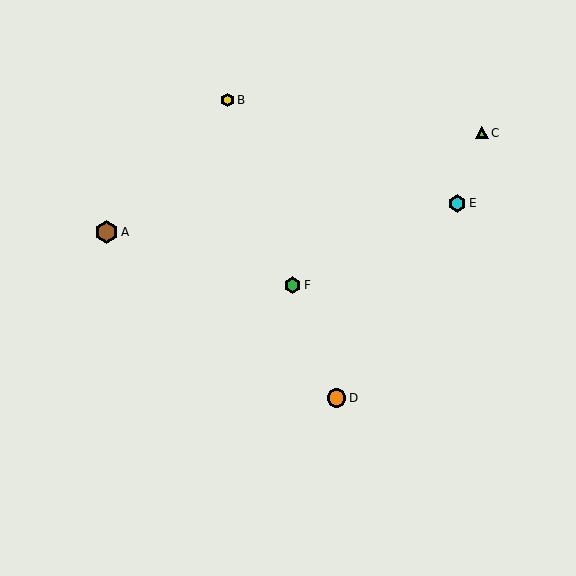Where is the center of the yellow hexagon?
The center of the yellow hexagon is at (228, 100).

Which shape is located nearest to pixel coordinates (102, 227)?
The brown hexagon (labeled A) at (107, 232) is nearest to that location.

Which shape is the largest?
The brown hexagon (labeled A) is the largest.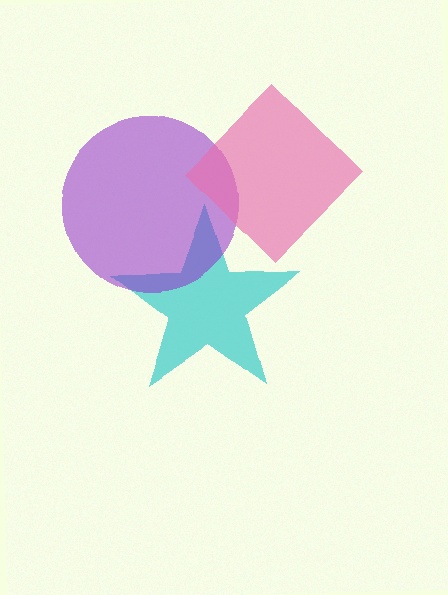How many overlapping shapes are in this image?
There are 3 overlapping shapes in the image.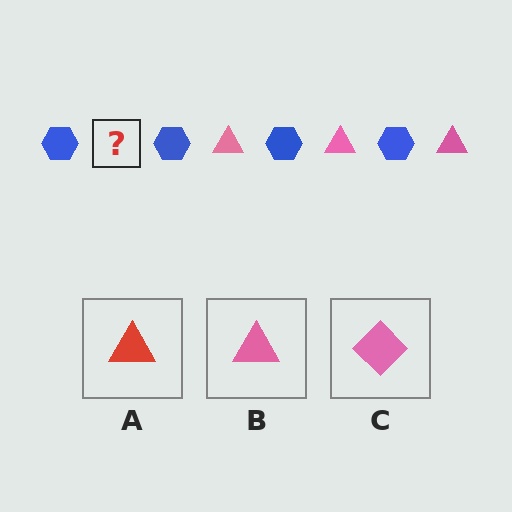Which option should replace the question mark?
Option B.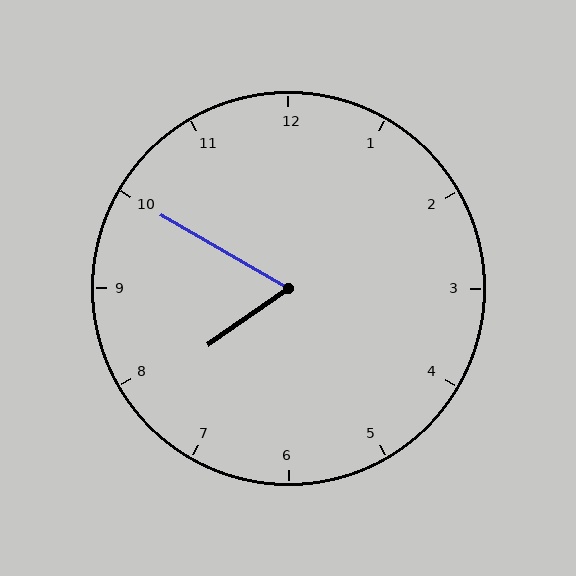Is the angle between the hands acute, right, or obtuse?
It is acute.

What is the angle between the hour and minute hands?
Approximately 65 degrees.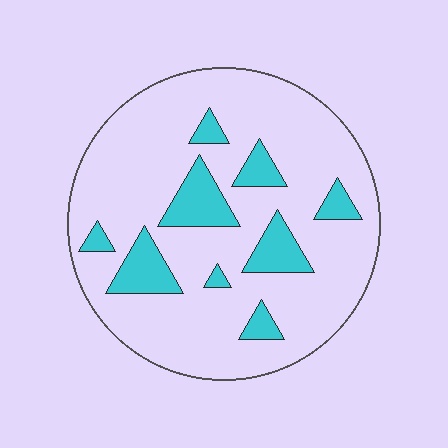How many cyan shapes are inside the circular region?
9.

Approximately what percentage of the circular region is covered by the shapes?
Approximately 20%.